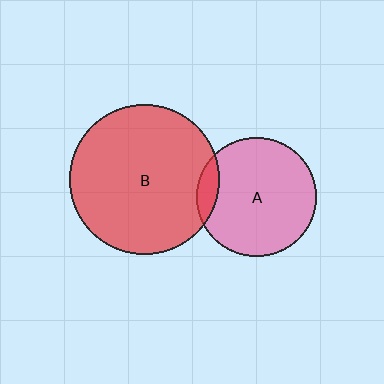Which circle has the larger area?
Circle B (red).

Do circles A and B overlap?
Yes.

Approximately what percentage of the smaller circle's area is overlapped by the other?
Approximately 10%.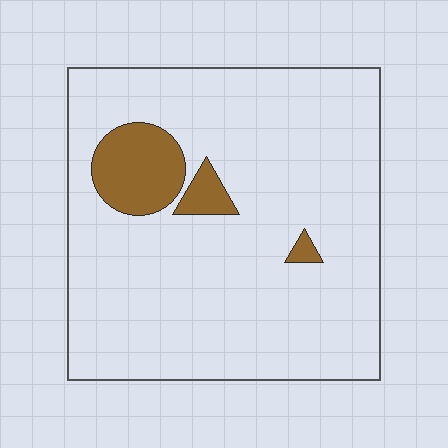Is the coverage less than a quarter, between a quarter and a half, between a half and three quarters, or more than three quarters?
Less than a quarter.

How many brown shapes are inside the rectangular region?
3.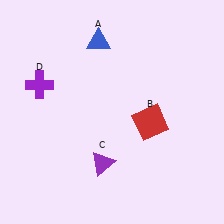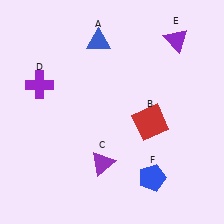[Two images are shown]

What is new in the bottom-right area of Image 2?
A blue pentagon (F) was added in the bottom-right area of Image 2.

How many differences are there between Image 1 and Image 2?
There are 2 differences between the two images.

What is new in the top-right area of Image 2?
A purple triangle (E) was added in the top-right area of Image 2.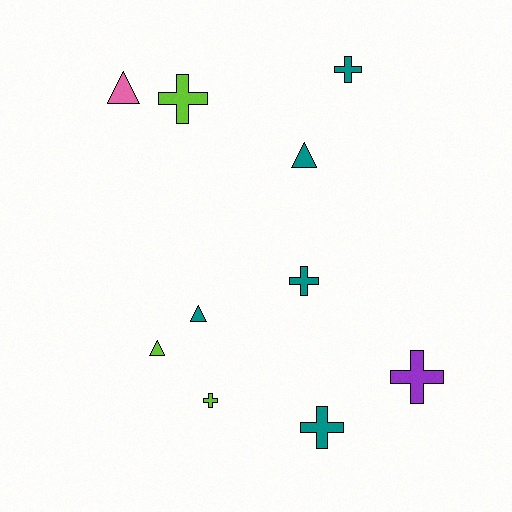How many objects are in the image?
There are 10 objects.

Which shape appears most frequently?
Cross, with 6 objects.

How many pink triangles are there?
There is 1 pink triangle.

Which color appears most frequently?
Teal, with 5 objects.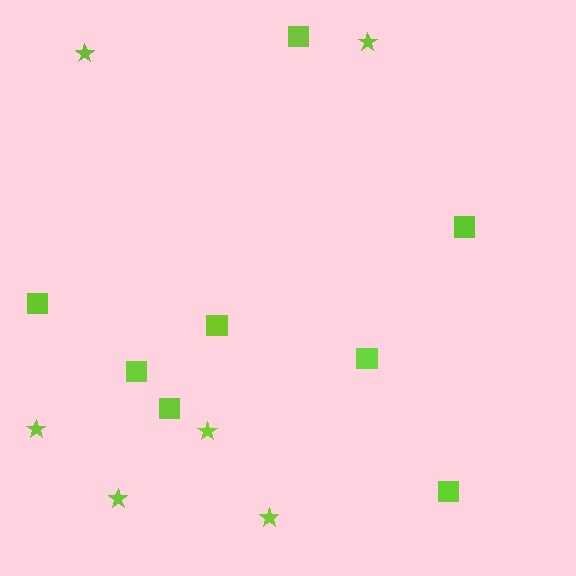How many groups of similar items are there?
There are 2 groups: one group of stars (6) and one group of squares (8).